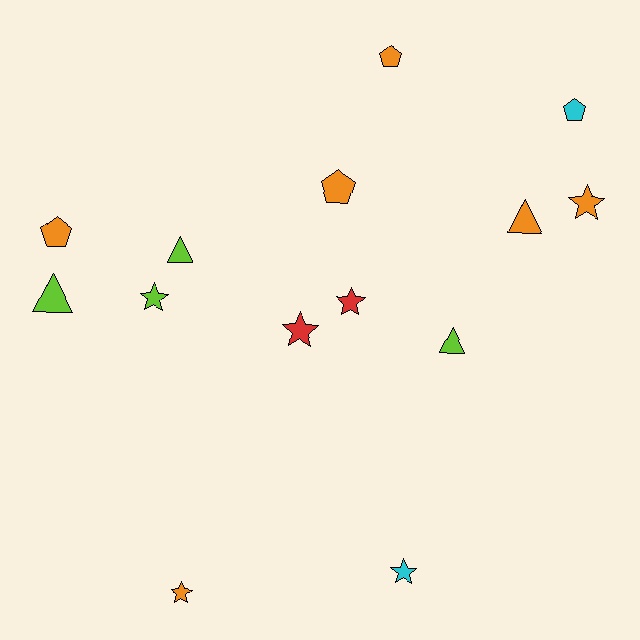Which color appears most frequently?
Orange, with 6 objects.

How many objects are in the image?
There are 14 objects.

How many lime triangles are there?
There are 3 lime triangles.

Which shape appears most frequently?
Star, with 6 objects.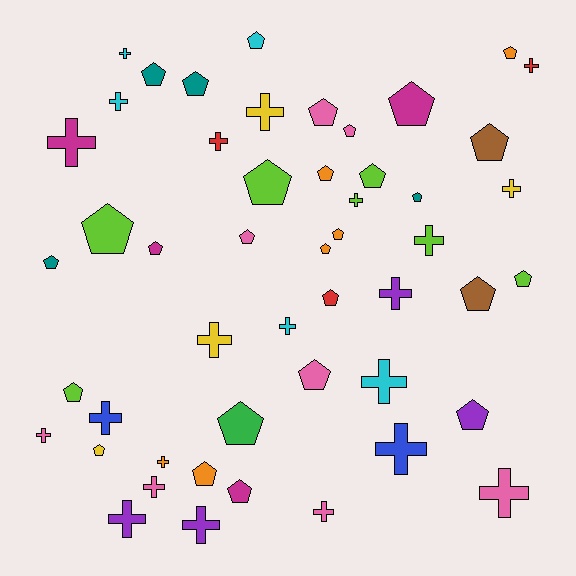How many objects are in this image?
There are 50 objects.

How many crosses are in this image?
There are 22 crosses.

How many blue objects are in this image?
There are 2 blue objects.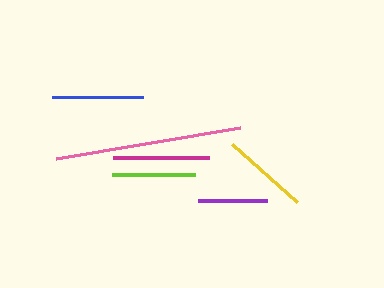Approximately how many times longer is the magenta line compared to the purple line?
The magenta line is approximately 1.4 times the length of the purple line.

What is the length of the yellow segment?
The yellow segment is approximately 87 pixels long.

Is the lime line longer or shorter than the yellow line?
The yellow line is longer than the lime line.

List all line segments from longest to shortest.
From longest to shortest: pink, magenta, blue, yellow, lime, purple.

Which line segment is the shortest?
The purple line is the shortest at approximately 69 pixels.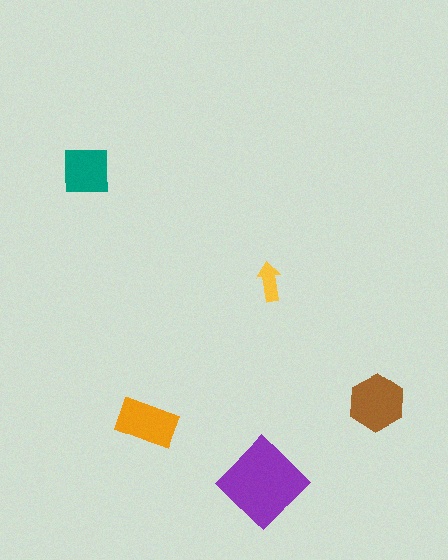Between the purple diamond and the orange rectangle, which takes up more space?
The purple diamond.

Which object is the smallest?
The yellow arrow.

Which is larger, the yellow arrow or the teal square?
The teal square.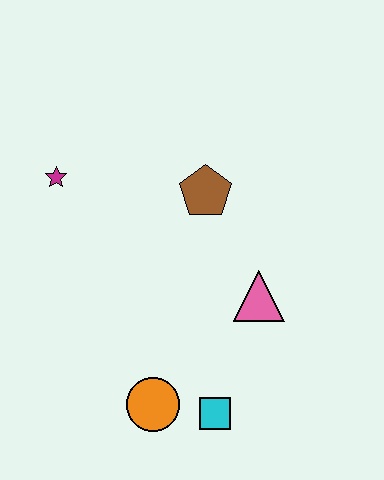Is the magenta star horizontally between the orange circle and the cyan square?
No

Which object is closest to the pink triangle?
The brown pentagon is closest to the pink triangle.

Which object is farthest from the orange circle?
The magenta star is farthest from the orange circle.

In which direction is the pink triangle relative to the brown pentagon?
The pink triangle is below the brown pentagon.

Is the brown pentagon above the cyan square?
Yes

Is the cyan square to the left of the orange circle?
No